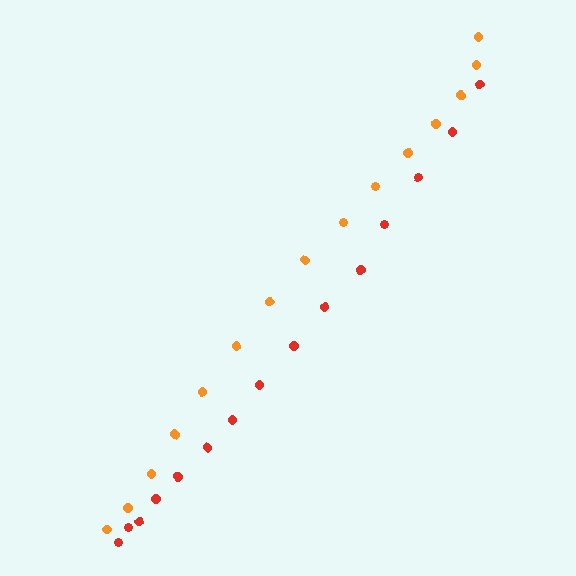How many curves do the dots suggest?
There are 2 distinct paths.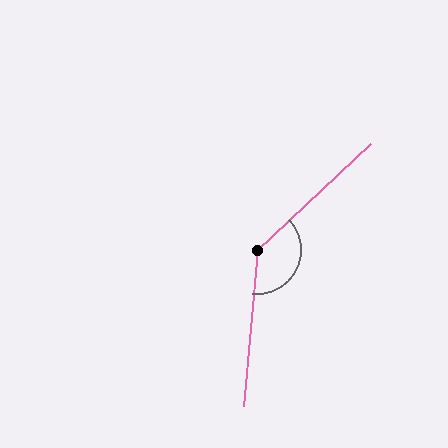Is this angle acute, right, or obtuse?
It is obtuse.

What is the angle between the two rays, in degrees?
Approximately 138 degrees.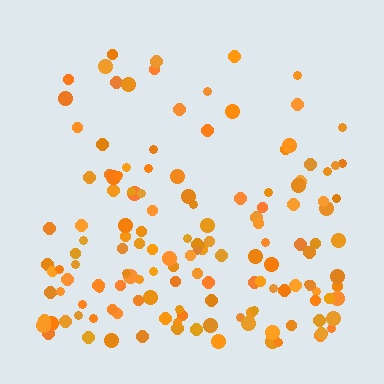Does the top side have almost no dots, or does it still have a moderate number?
Still a moderate number, just noticeably fewer than the bottom.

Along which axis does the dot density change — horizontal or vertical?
Vertical.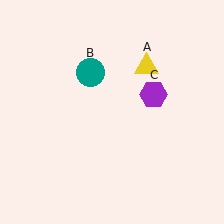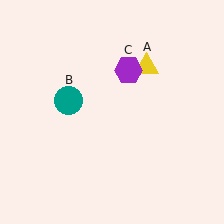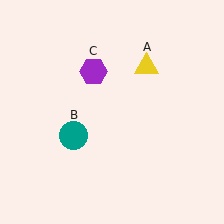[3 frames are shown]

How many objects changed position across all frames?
2 objects changed position: teal circle (object B), purple hexagon (object C).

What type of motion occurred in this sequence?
The teal circle (object B), purple hexagon (object C) rotated counterclockwise around the center of the scene.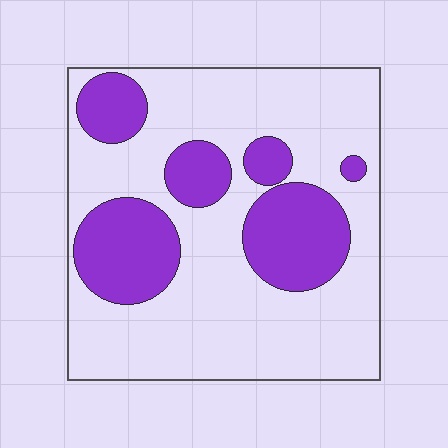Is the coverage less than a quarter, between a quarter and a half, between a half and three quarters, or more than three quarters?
Between a quarter and a half.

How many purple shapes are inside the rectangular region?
6.